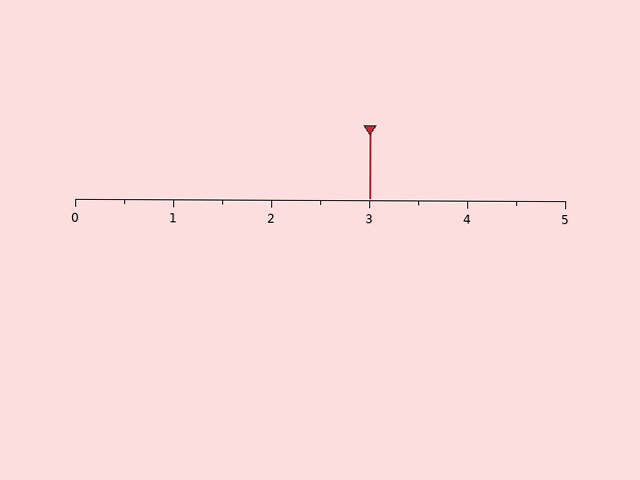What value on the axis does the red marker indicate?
The marker indicates approximately 3.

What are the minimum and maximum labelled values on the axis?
The axis runs from 0 to 5.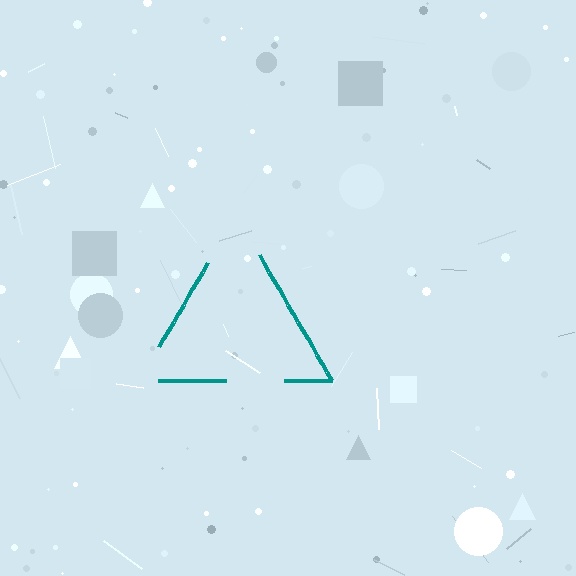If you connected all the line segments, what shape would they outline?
They would outline a triangle.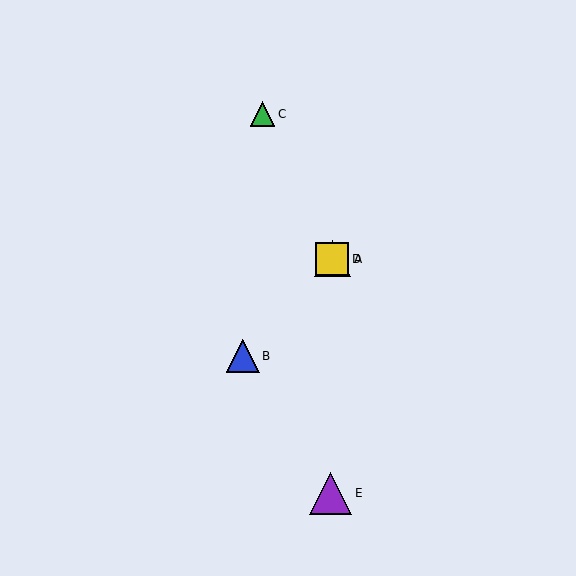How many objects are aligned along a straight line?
3 objects (A, B, D) are aligned along a straight line.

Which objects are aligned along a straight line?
Objects A, B, D are aligned along a straight line.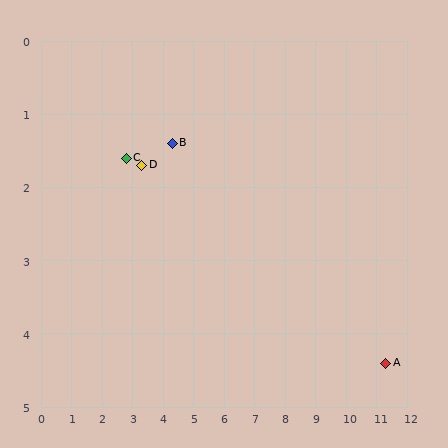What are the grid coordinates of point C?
Point C is at approximately (2.8, 1.6).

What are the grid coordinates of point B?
Point B is at approximately (4.3, 1.4).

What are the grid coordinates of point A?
Point A is at approximately (11.3, 4.4).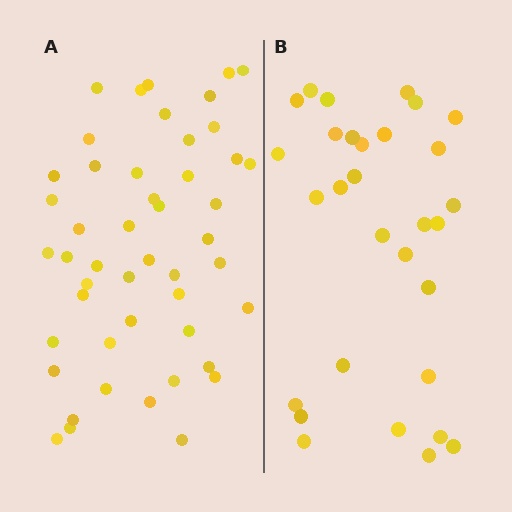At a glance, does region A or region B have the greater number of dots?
Region A (the left region) has more dots.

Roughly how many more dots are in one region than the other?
Region A has approximately 20 more dots than region B.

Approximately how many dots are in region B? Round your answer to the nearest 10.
About 30 dots.